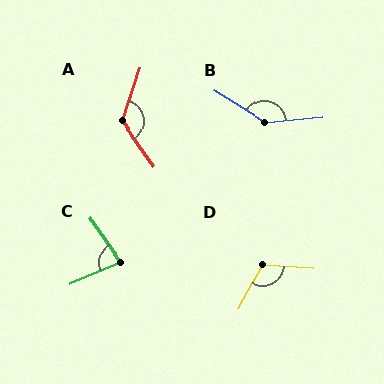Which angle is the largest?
B, at approximately 143 degrees.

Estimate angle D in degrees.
Approximately 114 degrees.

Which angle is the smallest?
C, at approximately 78 degrees.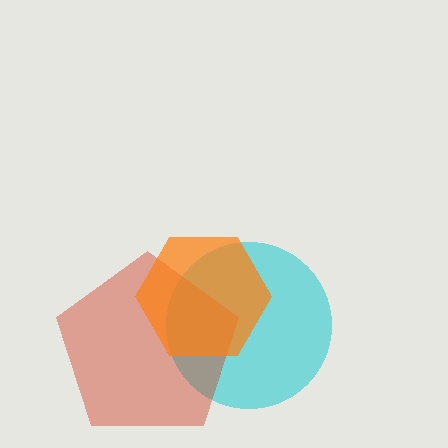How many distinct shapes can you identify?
There are 3 distinct shapes: a cyan circle, a red pentagon, an orange hexagon.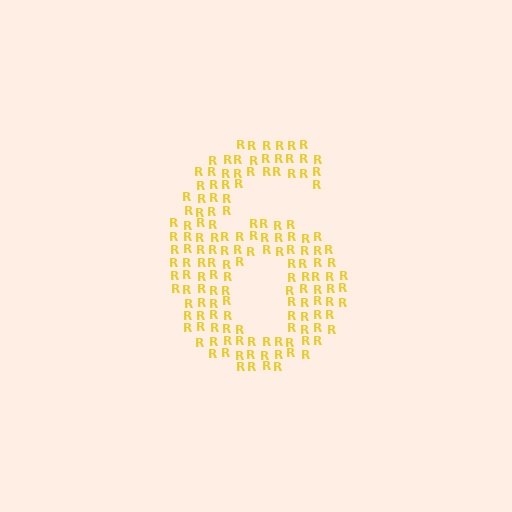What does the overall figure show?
The overall figure shows the digit 6.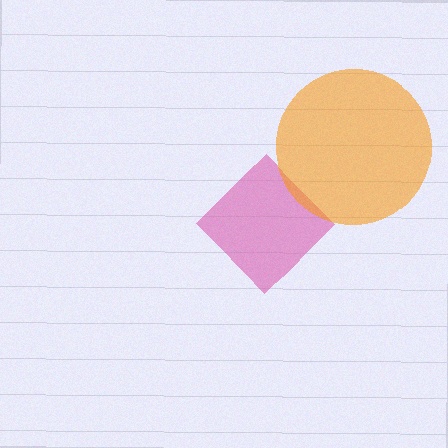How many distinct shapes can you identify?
There are 2 distinct shapes: a pink diamond, an orange circle.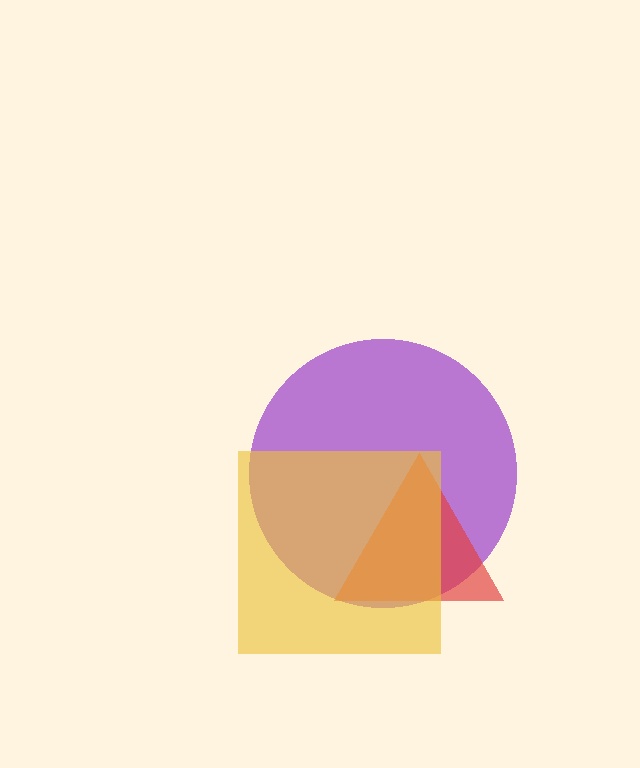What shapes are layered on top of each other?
The layered shapes are: a purple circle, a red triangle, a yellow square.